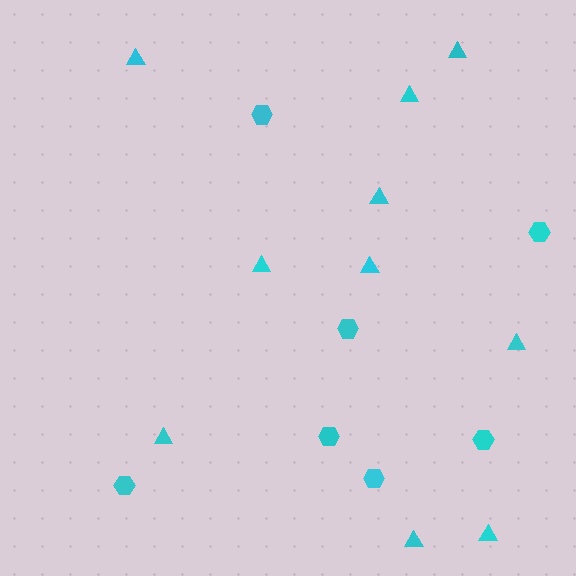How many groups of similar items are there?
There are 2 groups: one group of hexagons (7) and one group of triangles (10).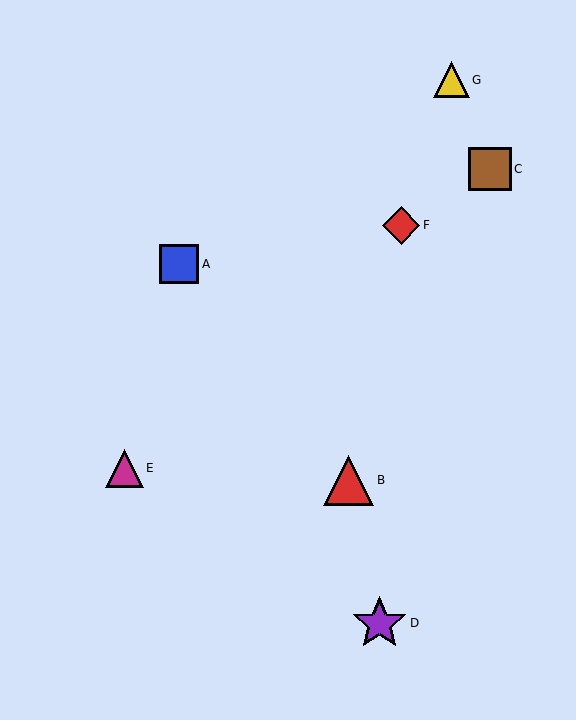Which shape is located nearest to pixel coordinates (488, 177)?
The brown square (labeled C) at (490, 169) is nearest to that location.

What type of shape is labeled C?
Shape C is a brown square.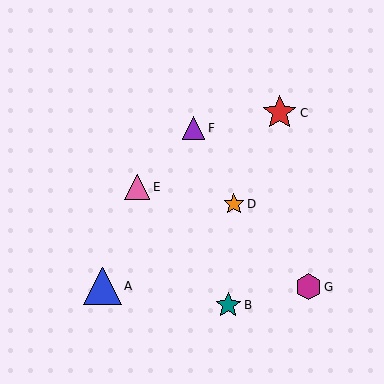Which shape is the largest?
The blue triangle (labeled A) is the largest.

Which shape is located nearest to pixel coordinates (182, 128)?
The purple triangle (labeled F) at (194, 128) is nearest to that location.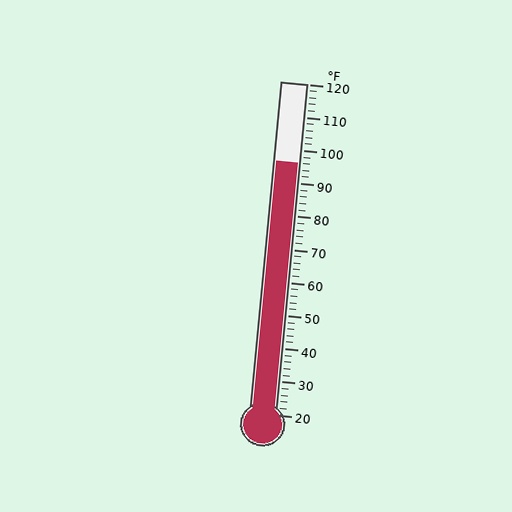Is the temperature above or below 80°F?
The temperature is above 80°F.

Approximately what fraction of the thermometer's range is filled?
The thermometer is filled to approximately 75% of its range.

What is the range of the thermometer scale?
The thermometer scale ranges from 20°F to 120°F.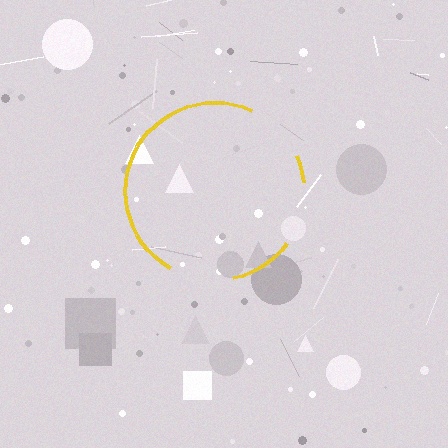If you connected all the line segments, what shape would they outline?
They would outline a circle.